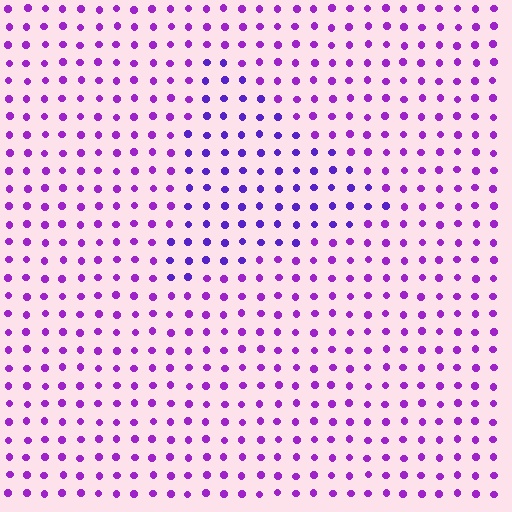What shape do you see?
I see a triangle.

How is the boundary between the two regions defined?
The boundary is defined purely by a slight shift in hue (about 26 degrees). Spacing, size, and orientation are identical on both sides.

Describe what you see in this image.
The image is filled with small purple elements in a uniform arrangement. A triangle-shaped region is visible where the elements are tinted to a slightly different hue, forming a subtle color boundary.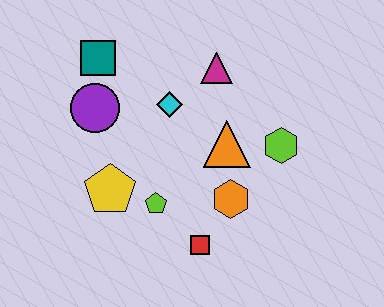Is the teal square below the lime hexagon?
No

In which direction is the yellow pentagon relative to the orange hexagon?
The yellow pentagon is to the left of the orange hexagon.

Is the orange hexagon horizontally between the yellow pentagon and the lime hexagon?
Yes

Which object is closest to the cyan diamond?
The magenta triangle is closest to the cyan diamond.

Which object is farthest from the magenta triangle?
The red square is farthest from the magenta triangle.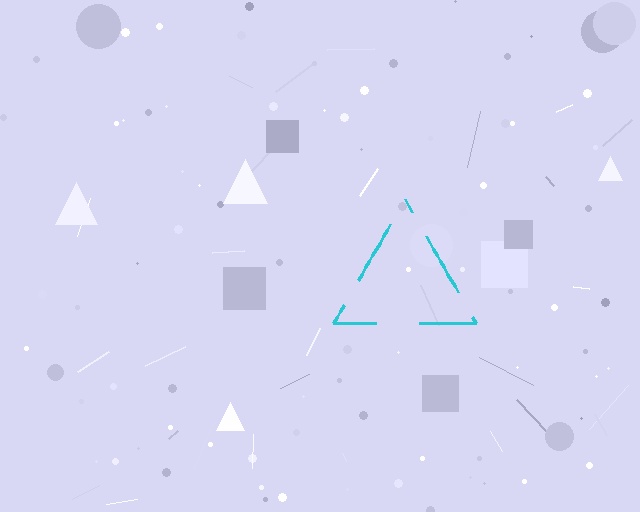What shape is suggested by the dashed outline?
The dashed outline suggests a triangle.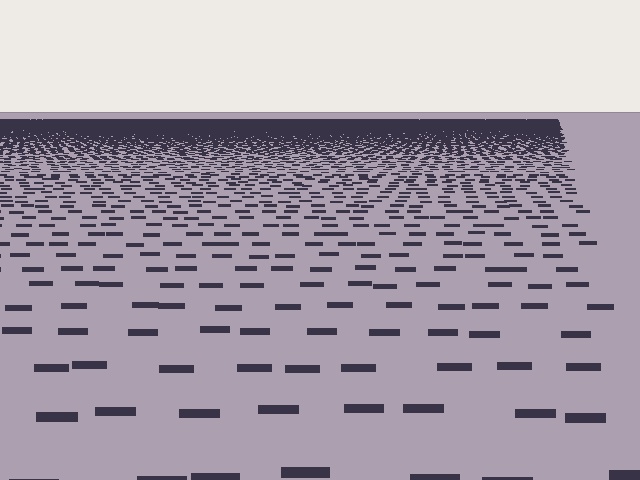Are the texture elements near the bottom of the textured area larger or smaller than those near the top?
Larger. Near the bottom, elements are closer to the viewer and appear at a bigger on-screen size.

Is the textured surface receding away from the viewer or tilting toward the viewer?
The surface is receding away from the viewer. Texture elements get smaller and denser toward the top.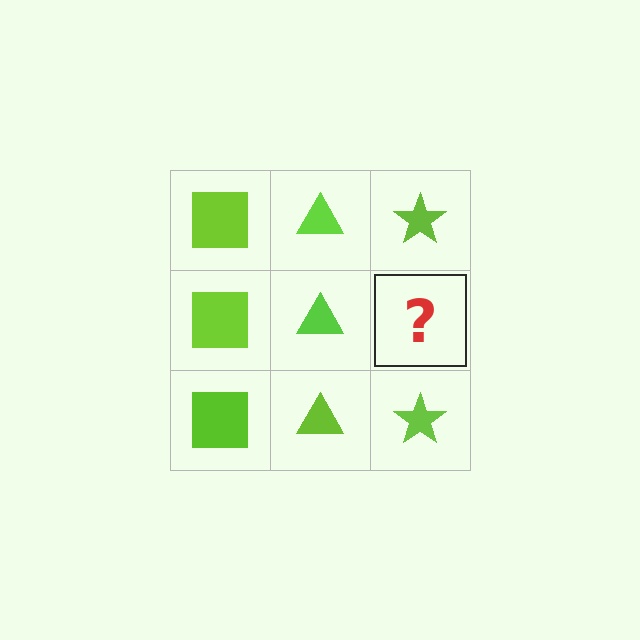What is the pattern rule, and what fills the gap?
The rule is that each column has a consistent shape. The gap should be filled with a lime star.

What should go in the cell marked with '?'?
The missing cell should contain a lime star.